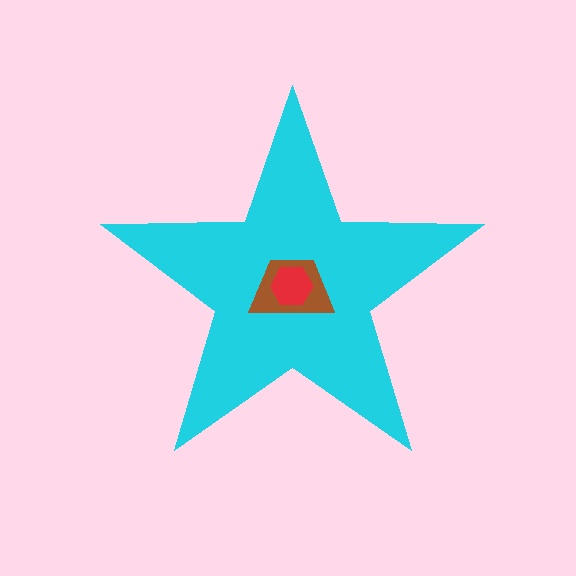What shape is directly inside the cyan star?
The brown trapezoid.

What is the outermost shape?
The cyan star.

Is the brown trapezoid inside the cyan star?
Yes.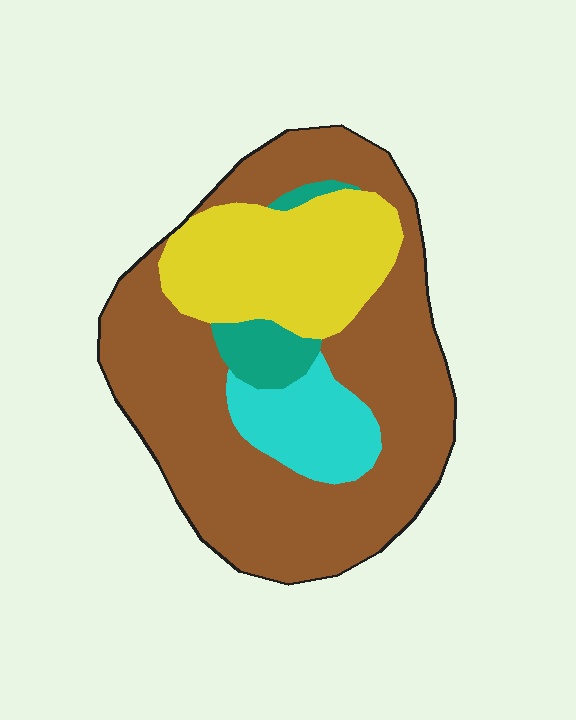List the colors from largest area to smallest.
From largest to smallest: brown, yellow, cyan, teal.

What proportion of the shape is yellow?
Yellow covers roughly 25% of the shape.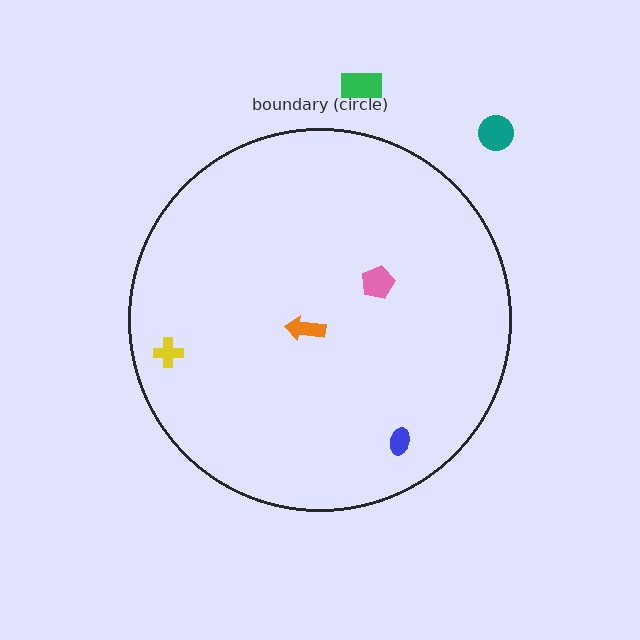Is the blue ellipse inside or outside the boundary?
Inside.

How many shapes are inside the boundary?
4 inside, 2 outside.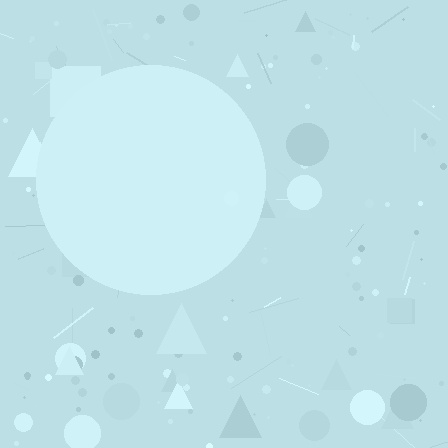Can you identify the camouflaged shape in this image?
The camouflaged shape is a circle.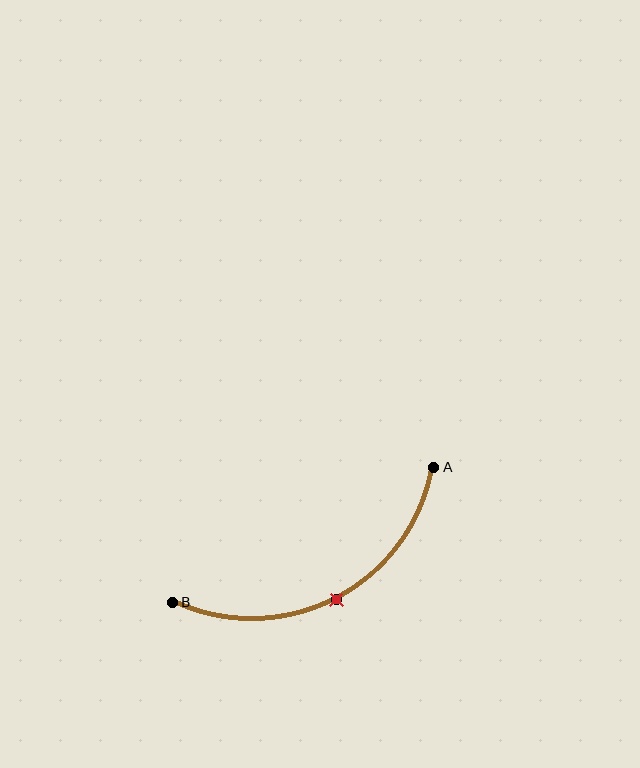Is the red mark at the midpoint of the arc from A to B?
Yes. The red mark lies on the arc at equal arc-length from both A and B — it is the arc midpoint.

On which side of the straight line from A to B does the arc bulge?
The arc bulges below the straight line connecting A and B.